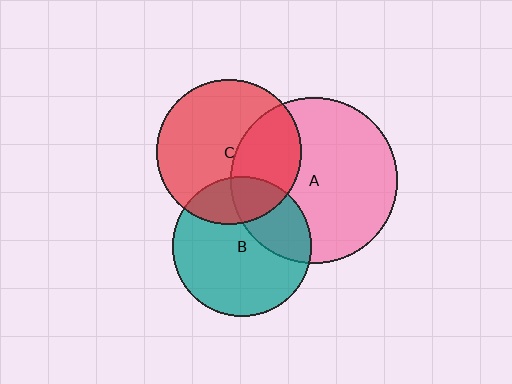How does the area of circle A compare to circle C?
Approximately 1.3 times.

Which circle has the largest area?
Circle A (pink).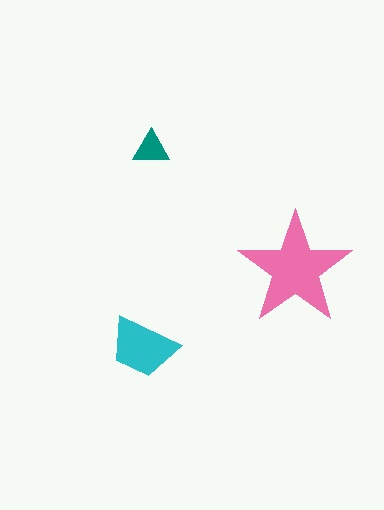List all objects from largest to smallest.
The pink star, the cyan trapezoid, the teal triangle.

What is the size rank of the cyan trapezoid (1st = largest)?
2nd.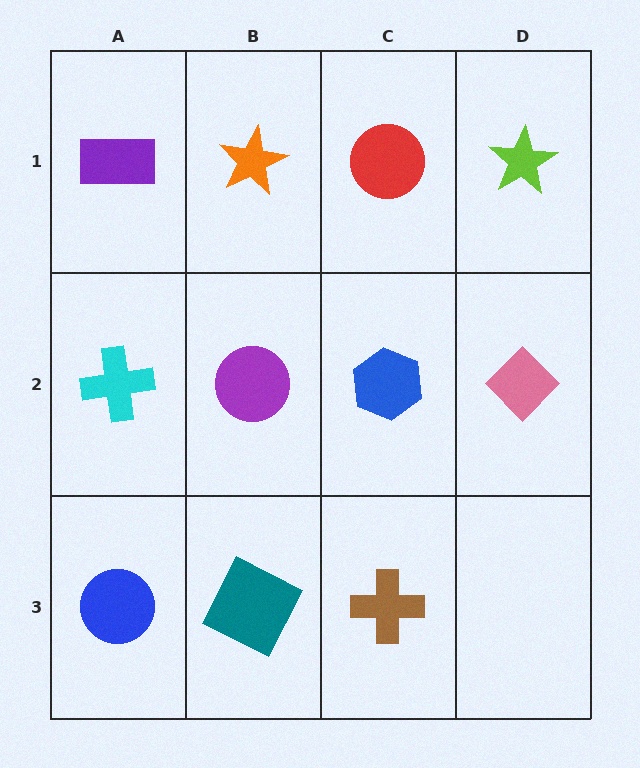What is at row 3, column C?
A brown cross.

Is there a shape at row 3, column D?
No, that cell is empty.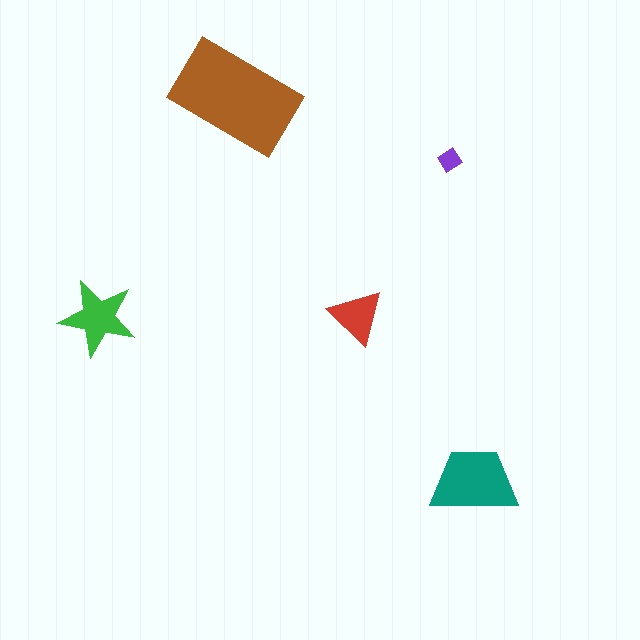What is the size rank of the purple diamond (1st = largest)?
5th.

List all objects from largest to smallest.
The brown rectangle, the teal trapezoid, the green star, the red triangle, the purple diamond.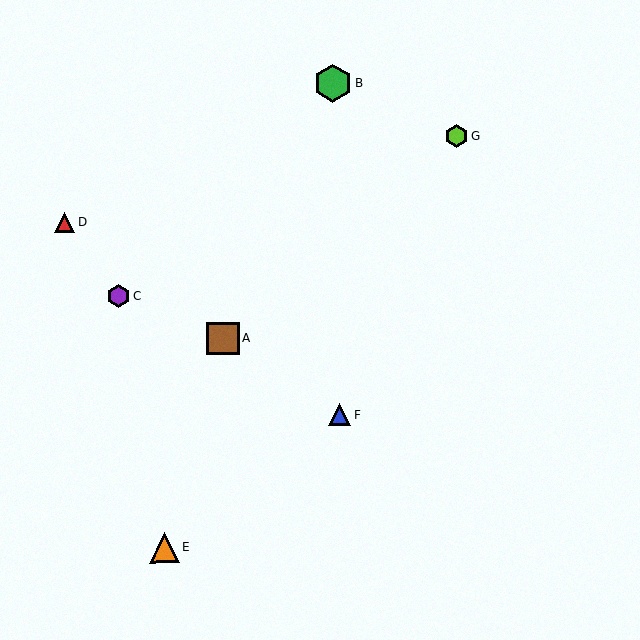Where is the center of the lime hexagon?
The center of the lime hexagon is at (457, 136).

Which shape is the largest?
The green hexagon (labeled B) is the largest.